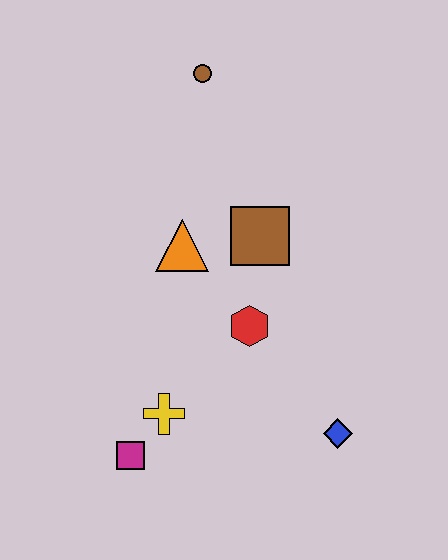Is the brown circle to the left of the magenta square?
No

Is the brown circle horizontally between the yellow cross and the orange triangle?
No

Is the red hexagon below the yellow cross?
No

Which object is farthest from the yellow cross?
The brown circle is farthest from the yellow cross.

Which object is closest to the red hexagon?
The brown square is closest to the red hexagon.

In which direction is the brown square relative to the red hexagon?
The brown square is above the red hexagon.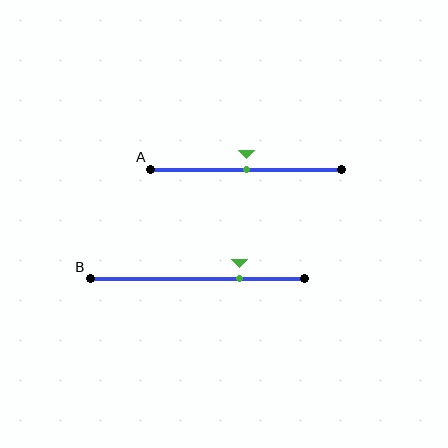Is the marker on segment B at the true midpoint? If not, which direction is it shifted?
No, the marker on segment B is shifted to the right by about 20% of the segment length.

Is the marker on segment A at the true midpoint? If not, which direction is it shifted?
Yes, the marker on segment A is at the true midpoint.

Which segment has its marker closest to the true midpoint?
Segment A has its marker closest to the true midpoint.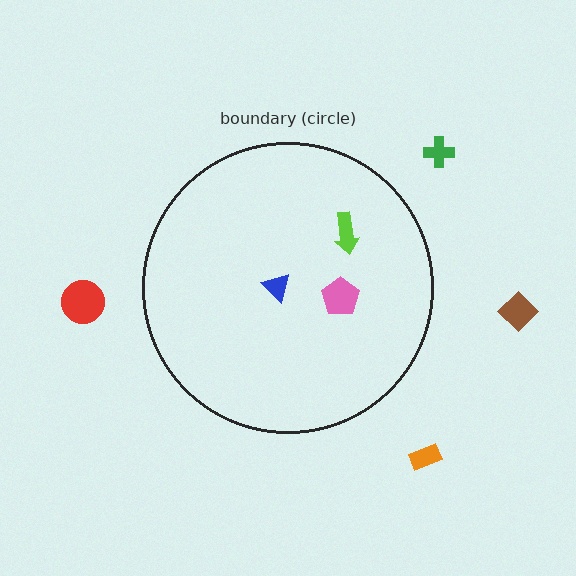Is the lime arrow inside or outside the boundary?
Inside.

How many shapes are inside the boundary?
3 inside, 4 outside.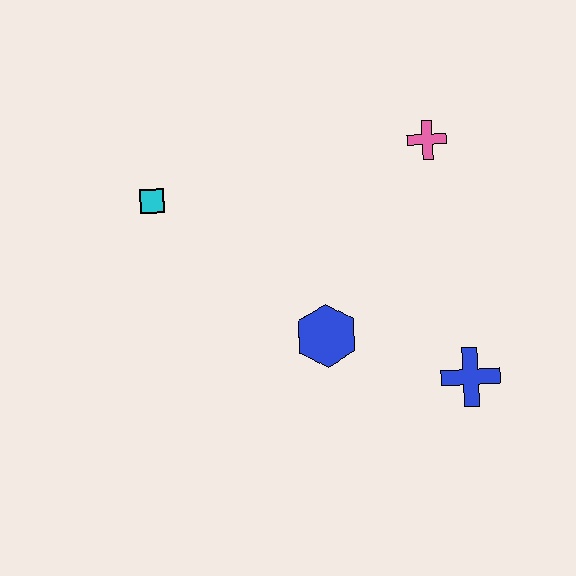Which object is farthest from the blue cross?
The cyan square is farthest from the blue cross.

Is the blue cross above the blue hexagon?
No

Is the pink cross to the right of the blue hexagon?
Yes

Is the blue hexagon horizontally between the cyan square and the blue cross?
Yes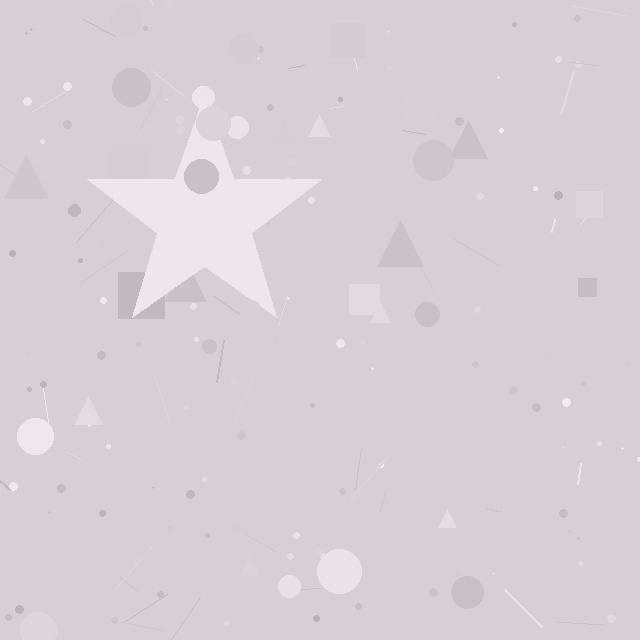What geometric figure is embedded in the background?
A star is embedded in the background.